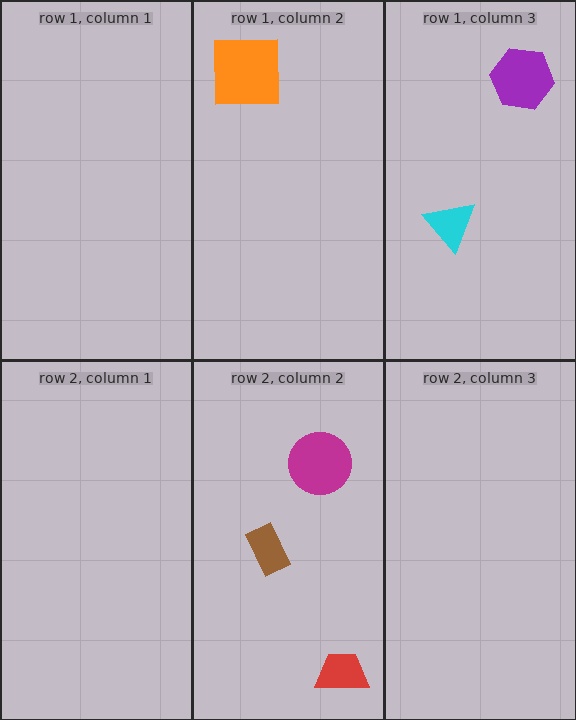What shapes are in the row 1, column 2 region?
The orange square.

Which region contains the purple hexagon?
The row 1, column 3 region.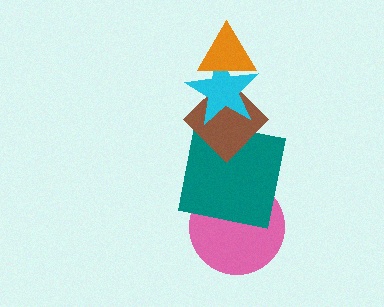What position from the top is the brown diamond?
The brown diamond is 3rd from the top.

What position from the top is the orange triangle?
The orange triangle is 1st from the top.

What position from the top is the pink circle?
The pink circle is 5th from the top.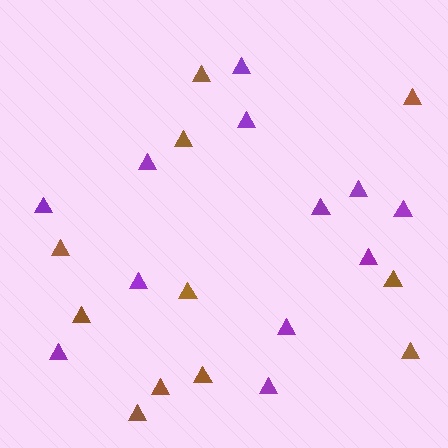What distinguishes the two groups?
There are 2 groups: one group of brown triangles (11) and one group of purple triangles (12).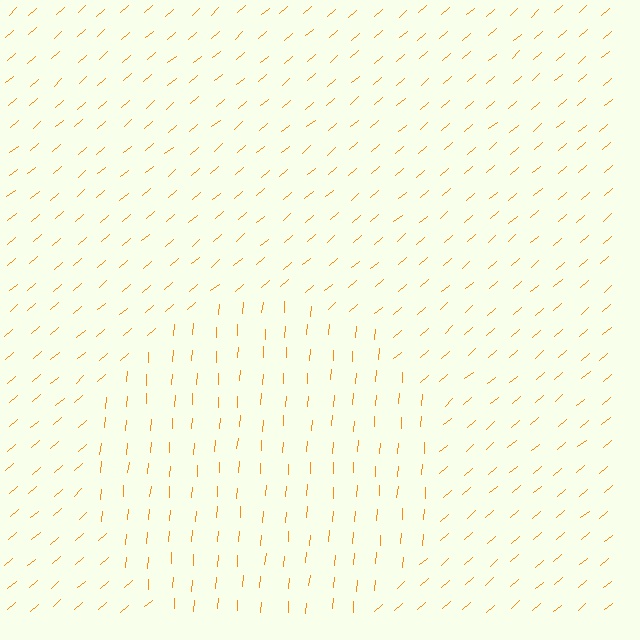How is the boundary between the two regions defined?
The boundary is defined purely by a change in line orientation (approximately 45 degrees difference). All lines are the same color and thickness.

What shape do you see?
I see a circle.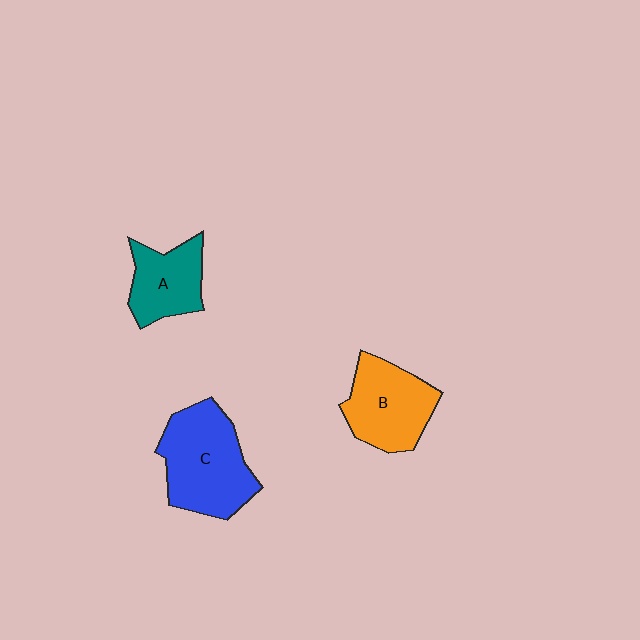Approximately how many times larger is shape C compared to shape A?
Approximately 1.6 times.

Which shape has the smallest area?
Shape A (teal).